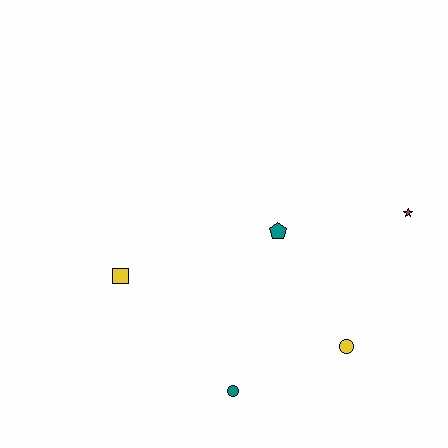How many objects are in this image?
There are 5 objects.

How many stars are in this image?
There is 1 star.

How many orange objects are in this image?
There are no orange objects.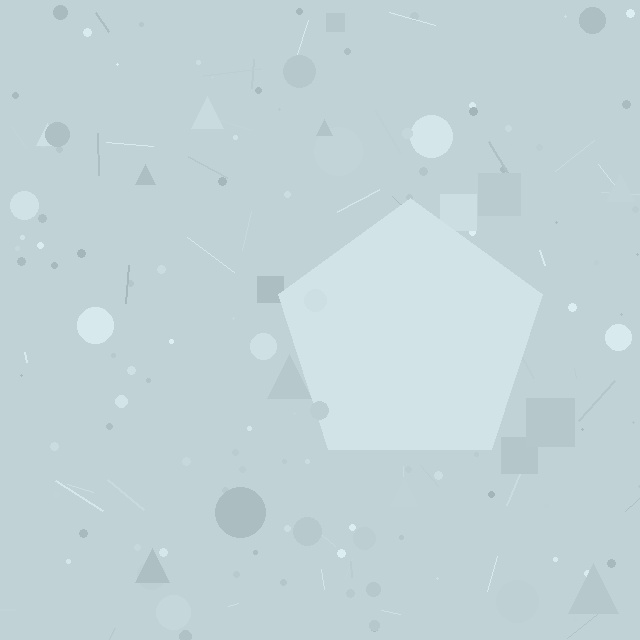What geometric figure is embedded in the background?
A pentagon is embedded in the background.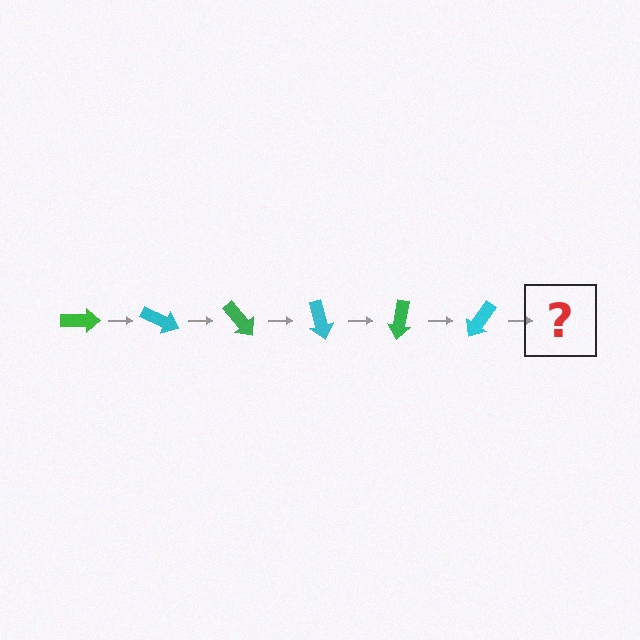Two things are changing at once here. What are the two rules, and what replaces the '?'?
The two rules are that it rotates 25 degrees each step and the color cycles through green and cyan. The '?' should be a green arrow, rotated 150 degrees from the start.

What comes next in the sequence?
The next element should be a green arrow, rotated 150 degrees from the start.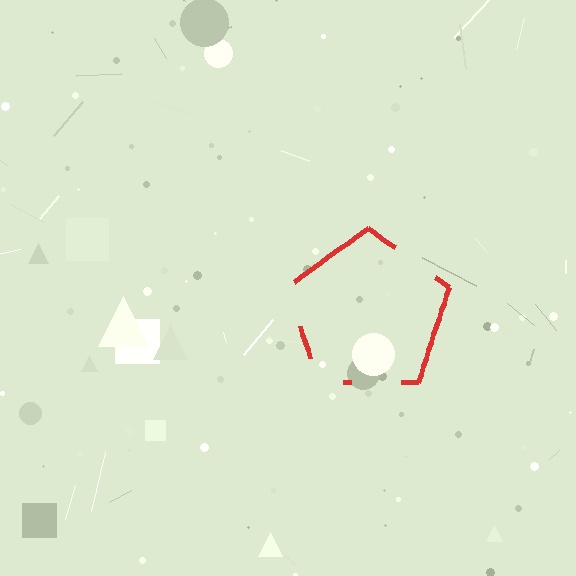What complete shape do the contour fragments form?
The contour fragments form a pentagon.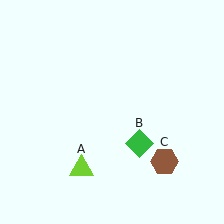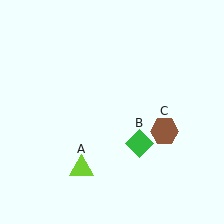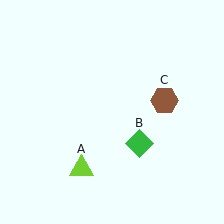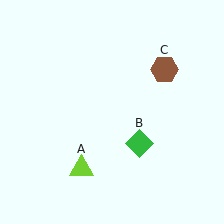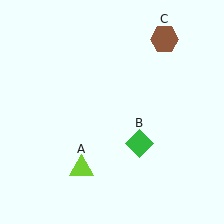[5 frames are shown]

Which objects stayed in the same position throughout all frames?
Lime triangle (object A) and green diamond (object B) remained stationary.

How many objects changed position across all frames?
1 object changed position: brown hexagon (object C).